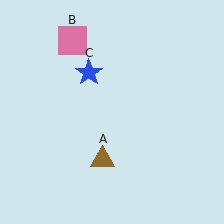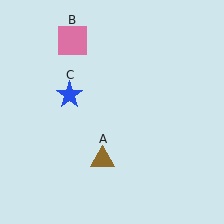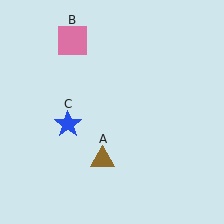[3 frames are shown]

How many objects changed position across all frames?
1 object changed position: blue star (object C).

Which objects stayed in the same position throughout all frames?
Brown triangle (object A) and pink square (object B) remained stationary.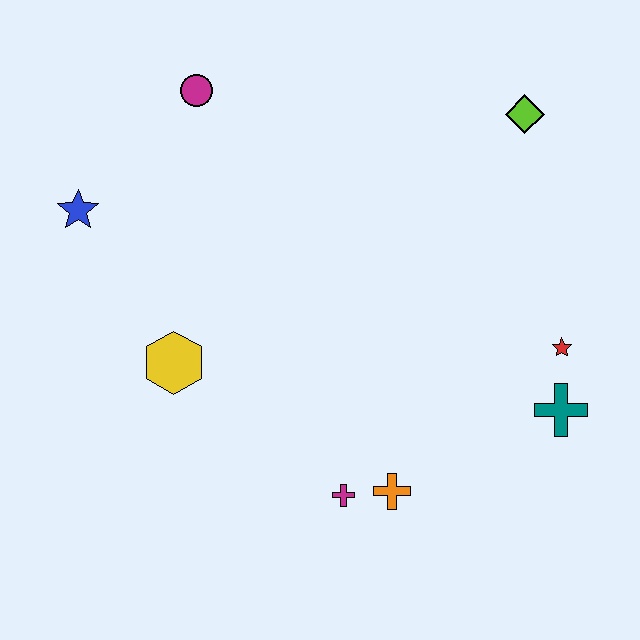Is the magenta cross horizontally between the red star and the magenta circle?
Yes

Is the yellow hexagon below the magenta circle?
Yes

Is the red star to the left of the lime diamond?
No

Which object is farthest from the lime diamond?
The blue star is farthest from the lime diamond.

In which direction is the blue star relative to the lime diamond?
The blue star is to the left of the lime diamond.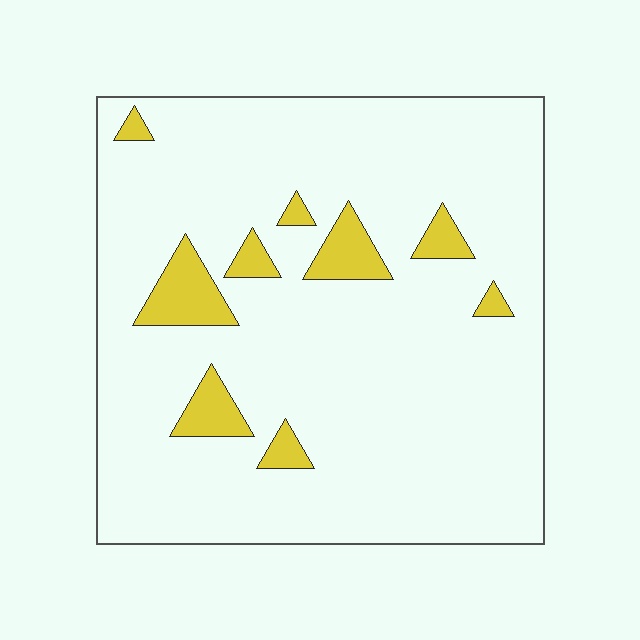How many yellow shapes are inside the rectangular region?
9.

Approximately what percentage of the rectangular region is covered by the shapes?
Approximately 10%.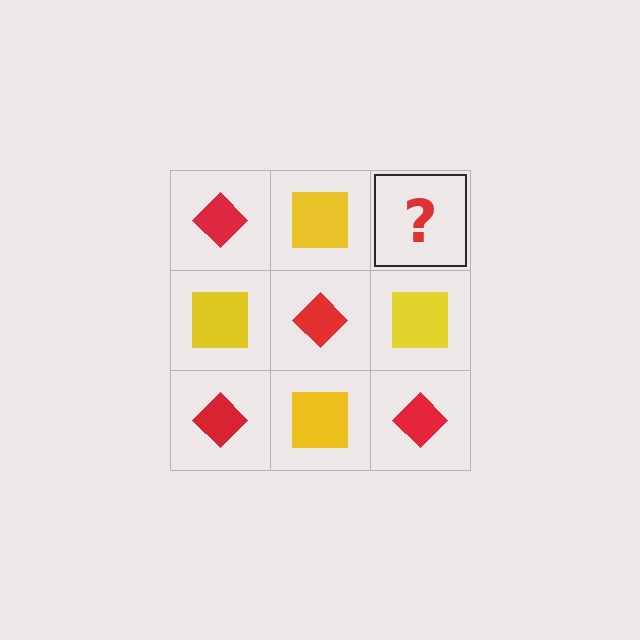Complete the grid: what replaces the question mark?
The question mark should be replaced with a red diamond.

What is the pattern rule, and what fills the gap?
The rule is that it alternates red diamond and yellow square in a checkerboard pattern. The gap should be filled with a red diamond.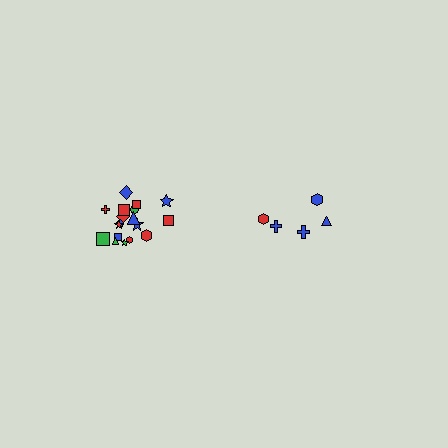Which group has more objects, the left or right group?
The left group.